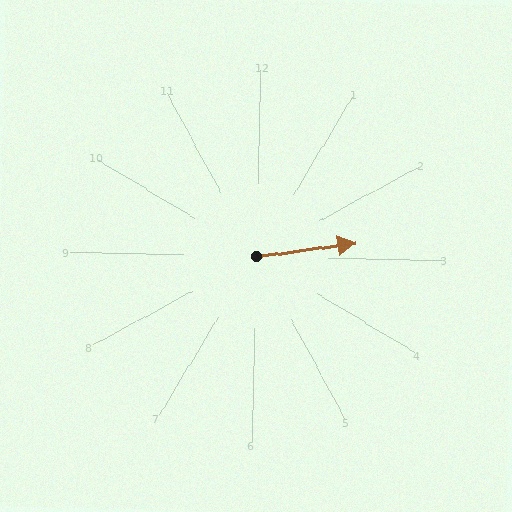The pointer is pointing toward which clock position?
Roughly 3 o'clock.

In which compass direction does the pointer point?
East.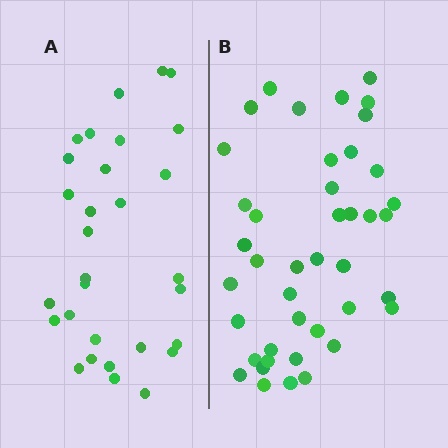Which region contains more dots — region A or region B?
Region B (the right region) has more dots.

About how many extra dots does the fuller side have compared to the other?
Region B has roughly 12 or so more dots than region A.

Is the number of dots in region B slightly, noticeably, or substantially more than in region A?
Region B has noticeably more, but not dramatically so. The ratio is roughly 1.4 to 1.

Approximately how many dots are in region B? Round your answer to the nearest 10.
About 40 dots. (The exact count is 42, which rounds to 40.)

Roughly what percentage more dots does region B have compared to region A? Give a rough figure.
About 40% more.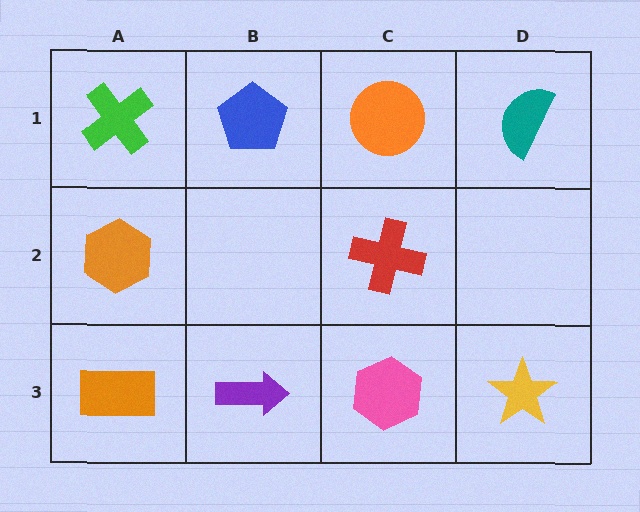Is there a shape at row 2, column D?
No, that cell is empty.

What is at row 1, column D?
A teal semicircle.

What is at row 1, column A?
A green cross.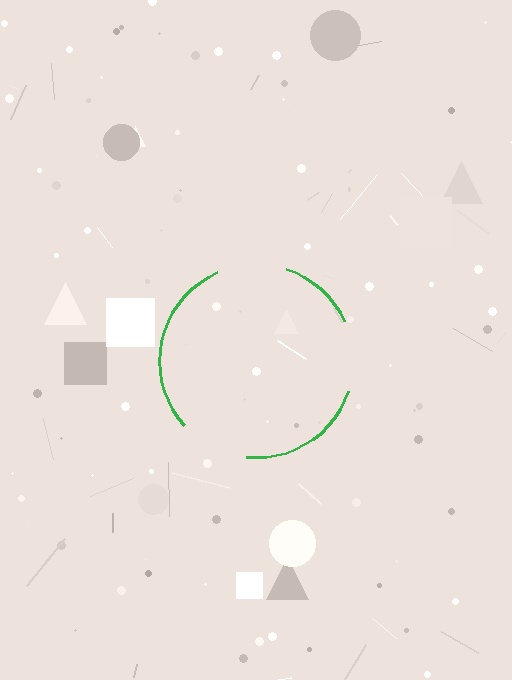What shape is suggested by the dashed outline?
The dashed outline suggests a circle.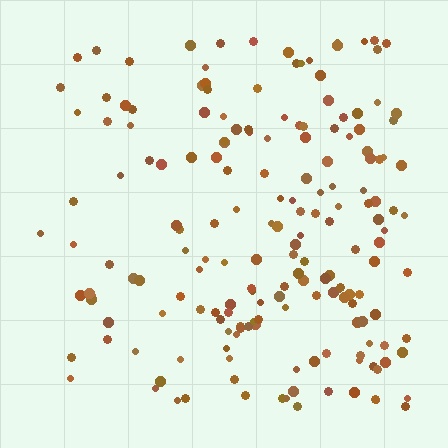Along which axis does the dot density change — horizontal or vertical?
Horizontal.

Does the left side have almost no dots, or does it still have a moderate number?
Still a moderate number, just noticeably fewer than the right.